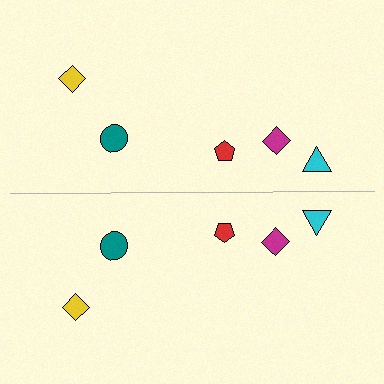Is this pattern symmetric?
Yes, this pattern has bilateral (reflection) symmetry.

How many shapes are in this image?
There are 10 shapes in this image.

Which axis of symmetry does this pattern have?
The pattern has a horizontal axis of symmetry running through the center of the image.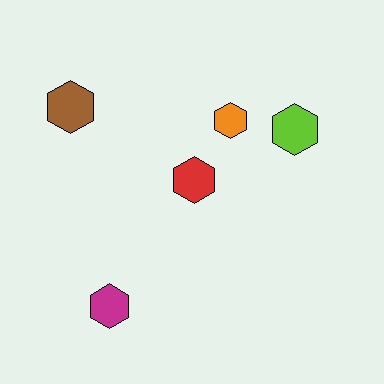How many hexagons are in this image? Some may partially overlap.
There are 5 hexagons.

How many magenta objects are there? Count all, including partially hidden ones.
There is 1 magenta object.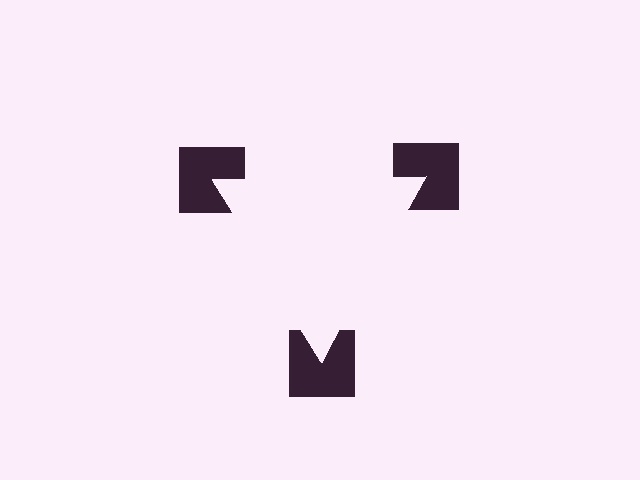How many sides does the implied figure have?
3 sides.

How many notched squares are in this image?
There are 3 — one at each vertex of the illusory triangle.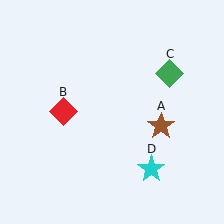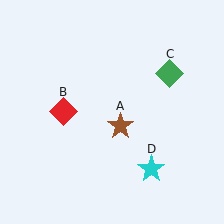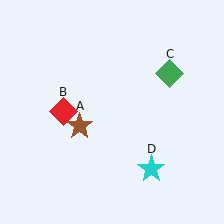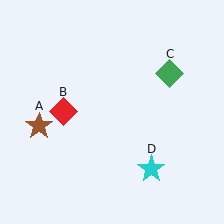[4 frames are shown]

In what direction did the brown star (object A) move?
The brown star (object A) moved left.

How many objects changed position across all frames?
1 object changed position: brown star (object A).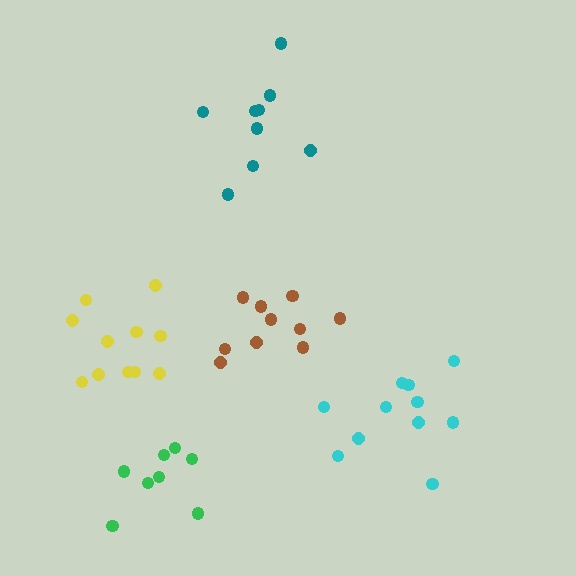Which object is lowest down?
The green cluster is bottommost.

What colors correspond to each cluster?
The clusters are colored: green, cyan, teal, yellow, brown.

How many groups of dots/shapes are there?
There are 5 groups.